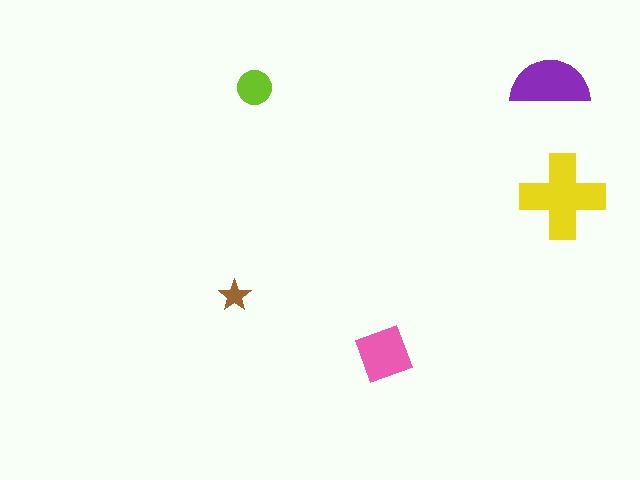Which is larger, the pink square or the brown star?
The pink square.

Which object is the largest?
The yellow cross.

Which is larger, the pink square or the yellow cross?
The yellow cross.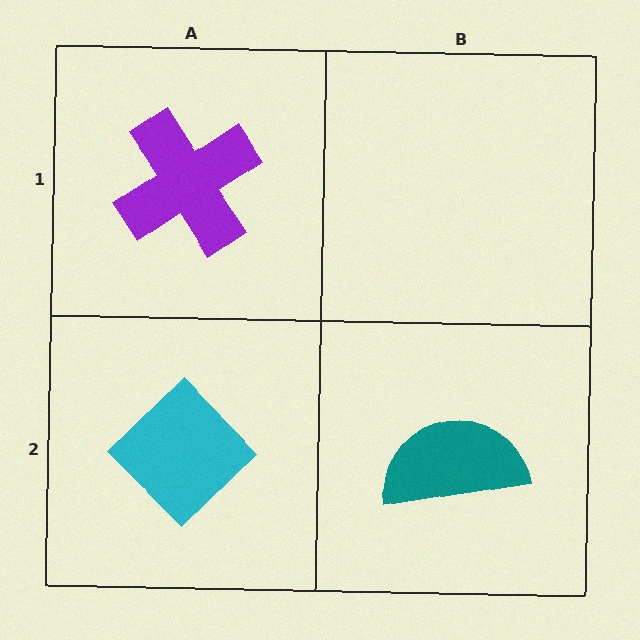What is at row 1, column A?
A purple cross.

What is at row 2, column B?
A teal semicircle.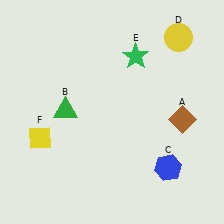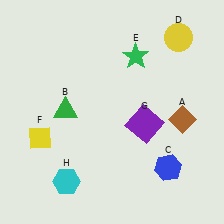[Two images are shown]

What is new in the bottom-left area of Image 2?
A cyan hexagon (H) was added in the bottom-left area of Image 2.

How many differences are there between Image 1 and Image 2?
There are 2 differences between the two images.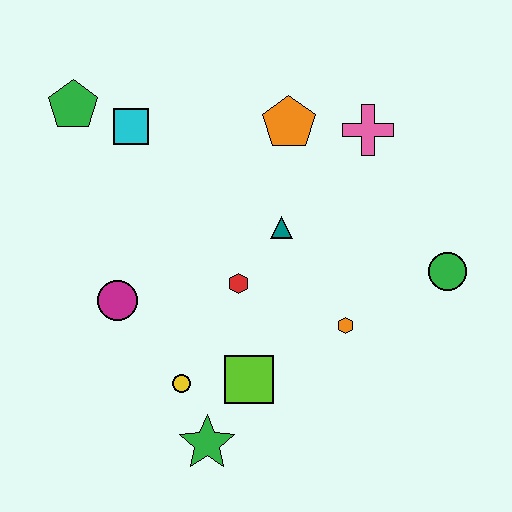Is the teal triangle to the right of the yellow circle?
Yes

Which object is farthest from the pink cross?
The green star is farthest from the pink cross.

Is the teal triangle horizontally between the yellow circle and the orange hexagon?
Yes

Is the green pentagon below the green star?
No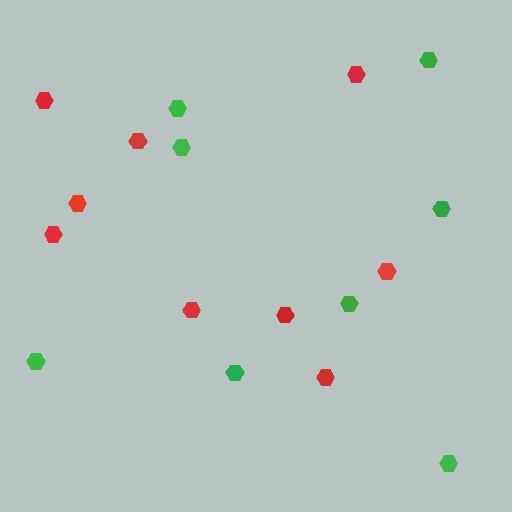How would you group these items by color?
There are 2 groups: one group of red hexagons (9) and one group of green hexagons (8).